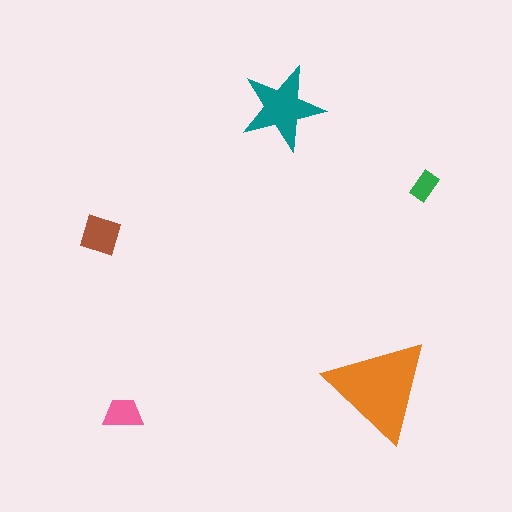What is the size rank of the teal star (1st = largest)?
2nd.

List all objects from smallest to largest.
The green rectangle, the pink trapezoid, the brown diamond, the teal star, the orange triangle.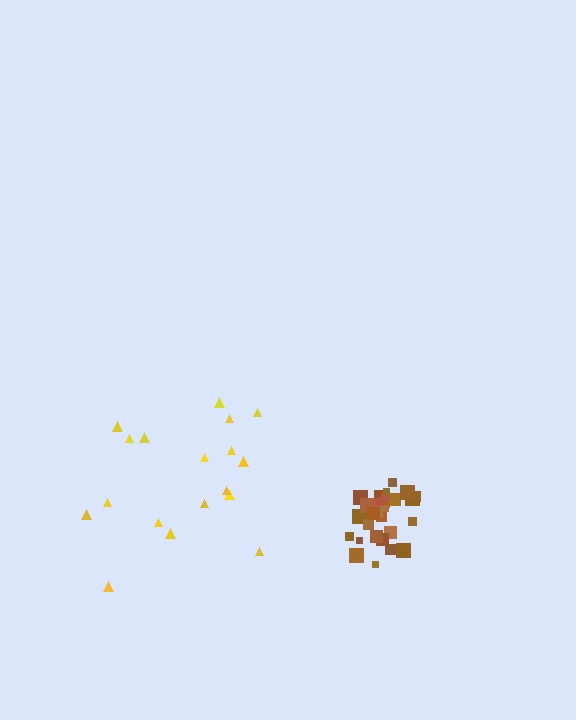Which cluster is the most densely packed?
Brown.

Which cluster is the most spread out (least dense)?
Yellow.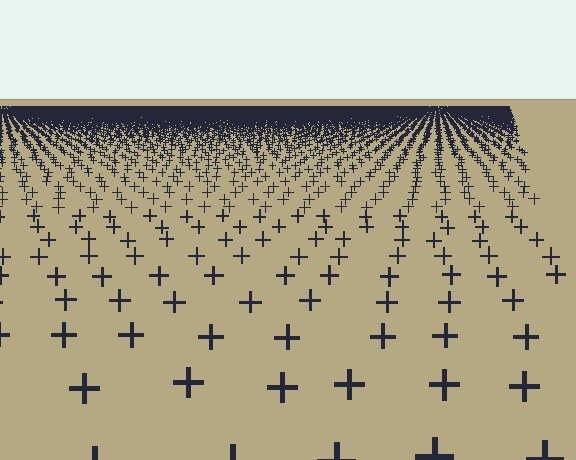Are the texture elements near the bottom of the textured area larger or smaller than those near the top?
Larger. Near the bottom, elements are closer to the viewer and appear at a bigger on-screen size.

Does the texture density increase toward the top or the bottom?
Density increases toward the top.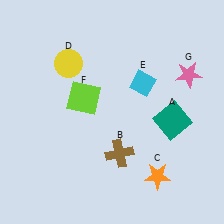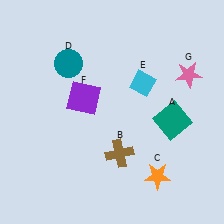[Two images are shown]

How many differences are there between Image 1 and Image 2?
There are 2 differences between the two images.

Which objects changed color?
D changed from yellow to teal. F changed from lime to purple.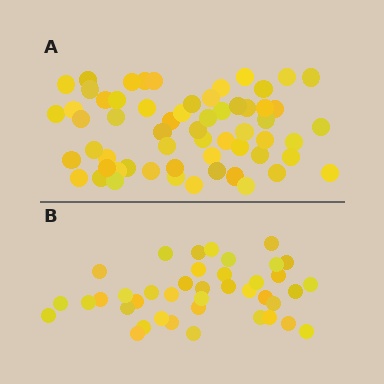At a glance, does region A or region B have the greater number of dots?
Region A (the top region) has more dots.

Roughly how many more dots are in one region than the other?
Region A has approximately 20 more dots than region B.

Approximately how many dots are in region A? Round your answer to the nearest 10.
About 60 dots.